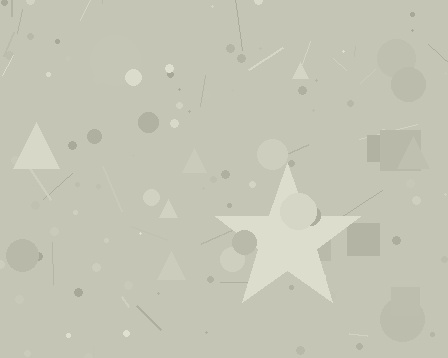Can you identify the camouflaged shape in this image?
The camouflaged shape is a star.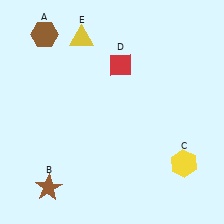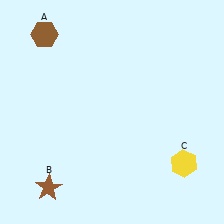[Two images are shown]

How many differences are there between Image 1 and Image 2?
There are 2 differences between the two images.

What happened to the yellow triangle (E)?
The yellow triangle (E) was removed in Image 2. It was in the top-left area of Image 1.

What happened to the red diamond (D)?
The red diamond (D) was removed in Image 2. It was in the top-right area of Image 1.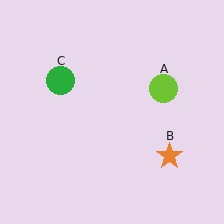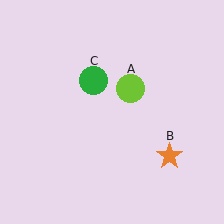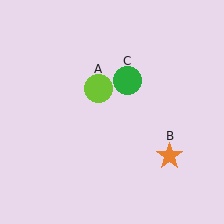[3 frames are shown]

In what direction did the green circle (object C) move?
The green circle (object C) moved right.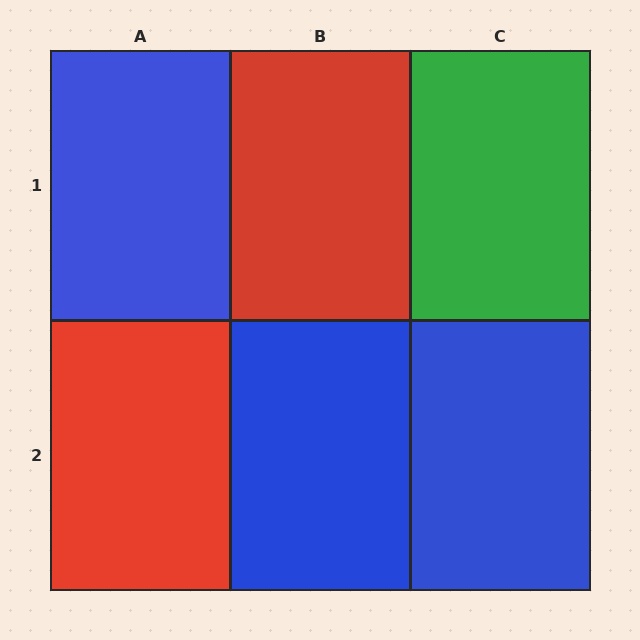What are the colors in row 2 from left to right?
Red, blue, blue.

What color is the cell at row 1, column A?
Blue.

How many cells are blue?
3 cells are blue.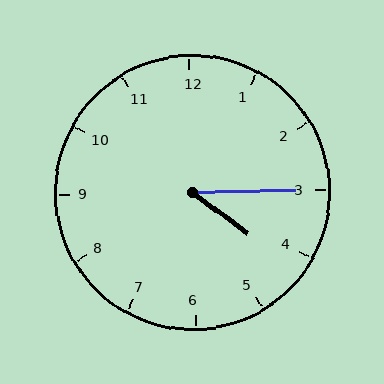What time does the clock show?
4:15.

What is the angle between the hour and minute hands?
Approximately 38 degrees.